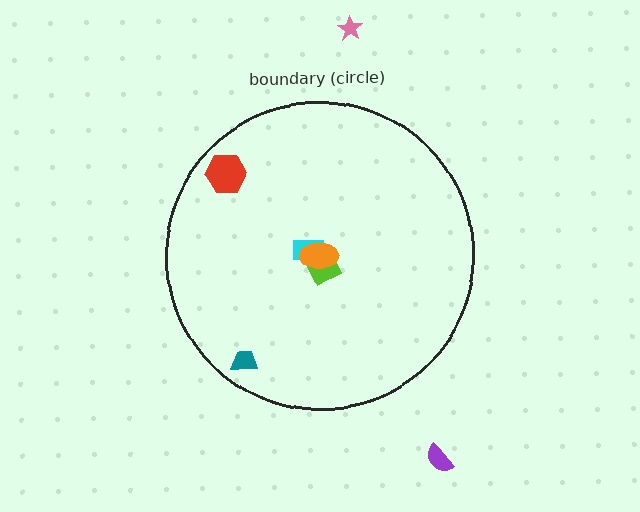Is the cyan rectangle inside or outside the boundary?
Inside.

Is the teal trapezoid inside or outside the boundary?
Inside.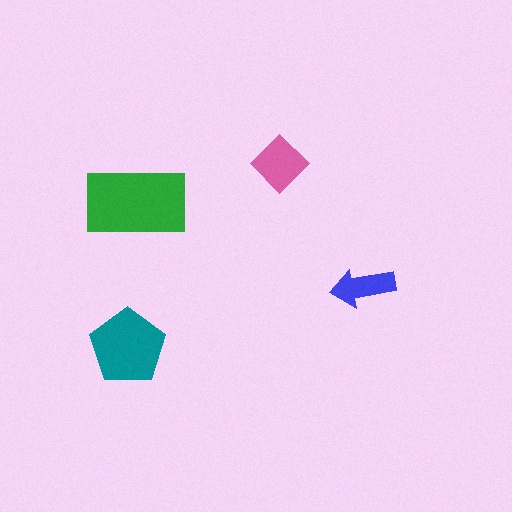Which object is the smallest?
The blue arrow.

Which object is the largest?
The green rectangle.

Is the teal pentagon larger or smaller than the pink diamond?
Larger.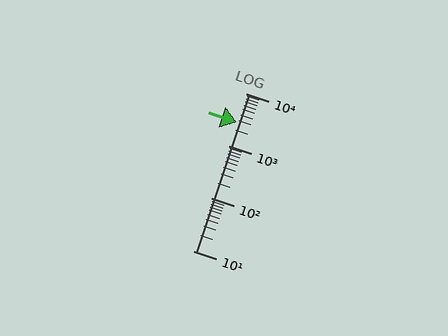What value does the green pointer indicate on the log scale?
The pointer indicates approximately 2800.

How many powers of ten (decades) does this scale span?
The scale spans 3 decades, from 10 to 10000.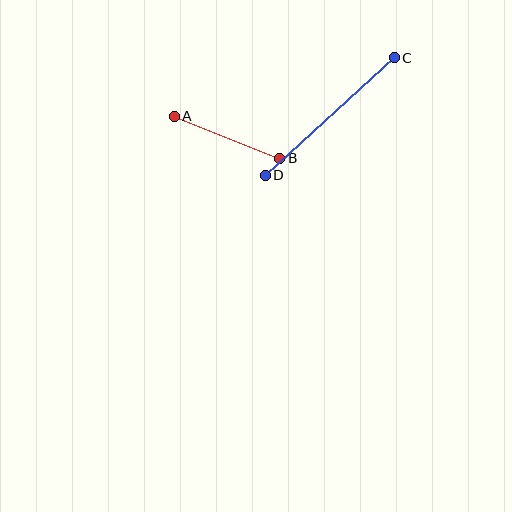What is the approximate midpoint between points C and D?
The midpoint is at approximately (330, 117) pixels.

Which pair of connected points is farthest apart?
Points C and D are farthest apart.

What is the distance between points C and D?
The distance is approximately 175 pixels.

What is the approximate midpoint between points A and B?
The midpoint is at approximately (227, 137) pixels.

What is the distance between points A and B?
The distance is approximately 113 pixels.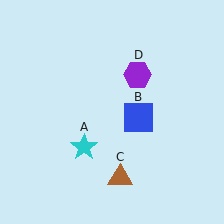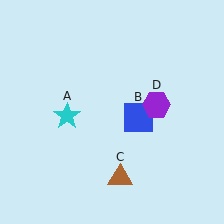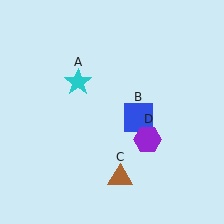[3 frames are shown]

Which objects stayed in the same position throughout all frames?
Blue square (object B) and brown triangle (object C) remained stationary.